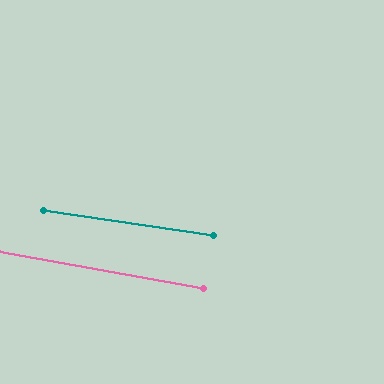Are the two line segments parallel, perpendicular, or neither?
Parallel — their directions differ by only 1.6°.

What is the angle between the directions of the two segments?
Approximately 2 degrees.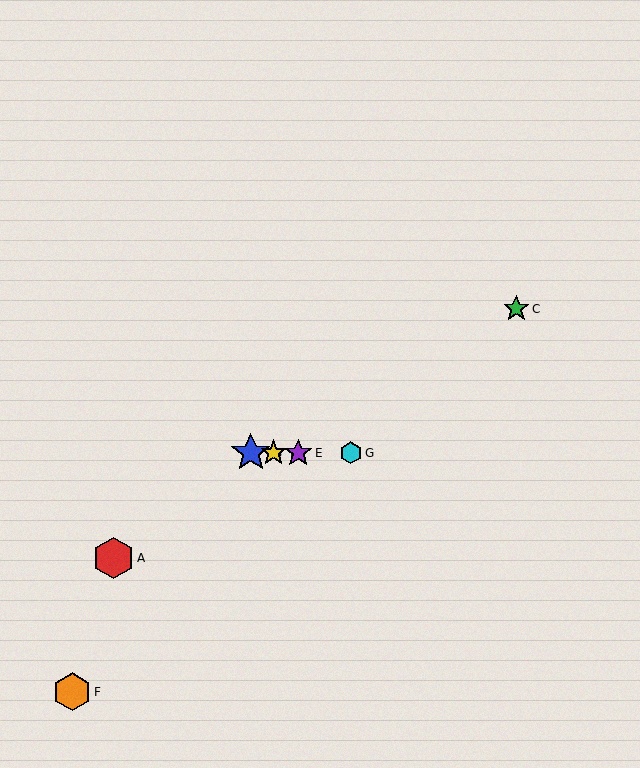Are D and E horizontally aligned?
Yes, both are at y≈453.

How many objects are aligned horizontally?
4 objects (B, D, E, G) are aligned horizontally.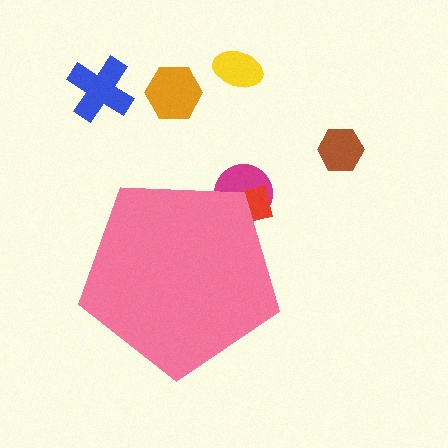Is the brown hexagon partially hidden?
No, the brown hexagon is fully visible.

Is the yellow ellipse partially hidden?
No, the yellow ellipse is fully visible.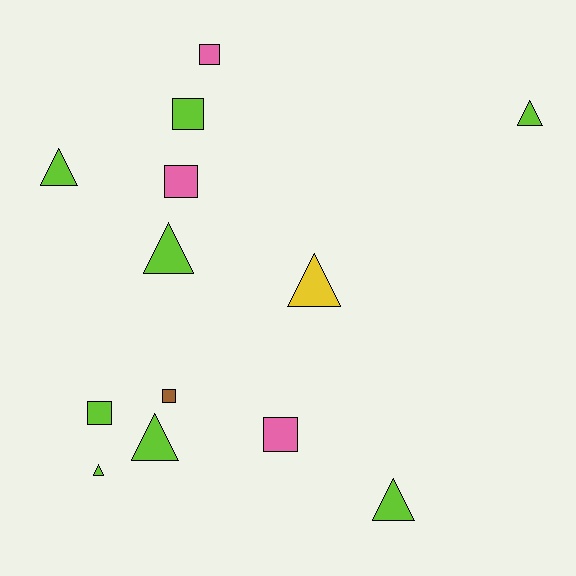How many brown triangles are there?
There are no brown triangles.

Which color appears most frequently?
Lime, with 8 objects.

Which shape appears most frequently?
Triangle, with 7 objects.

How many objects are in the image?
There are 13 objects.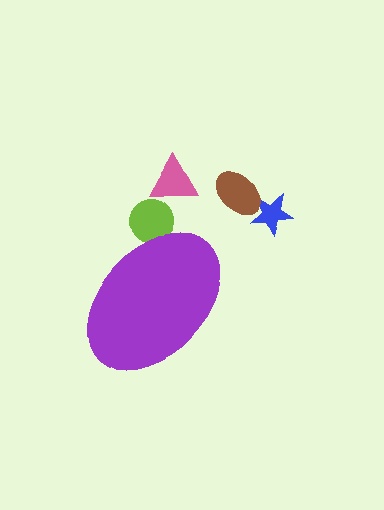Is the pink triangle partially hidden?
No, the pink triangle is fully visible.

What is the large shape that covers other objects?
A purple ellipse.